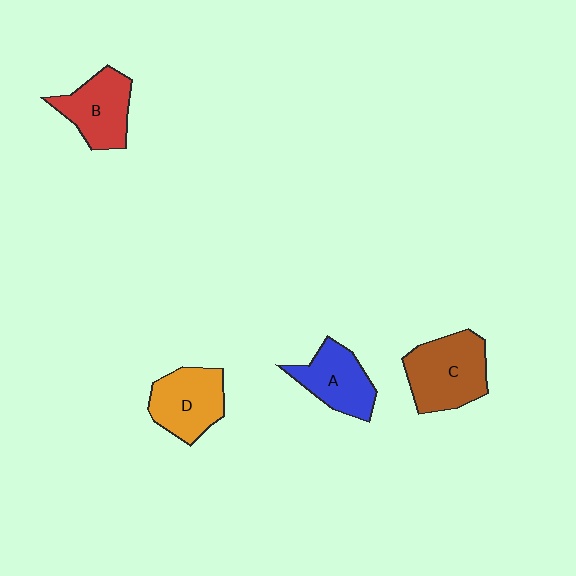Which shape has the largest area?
Shape C (brown).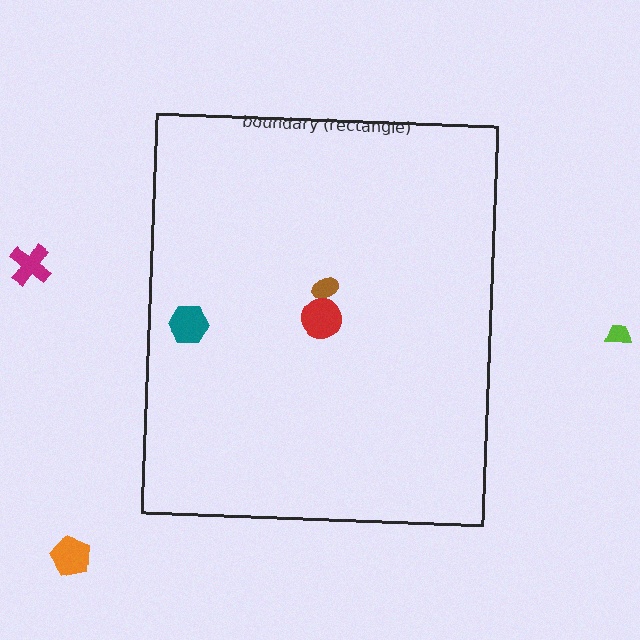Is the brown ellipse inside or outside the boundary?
Inside.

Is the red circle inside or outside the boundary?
Inside.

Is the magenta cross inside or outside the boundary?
Outside.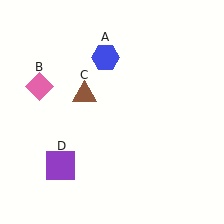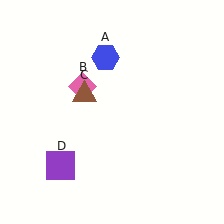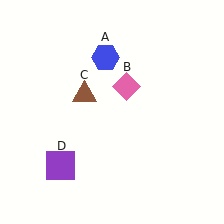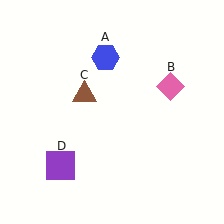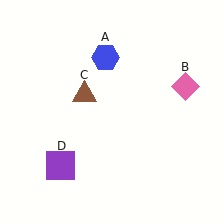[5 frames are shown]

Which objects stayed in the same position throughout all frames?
Blue hexagon (object A) and brown triangle (object C) and purple square (object D) remained stationary.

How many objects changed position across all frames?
1 object changed position: pink diamond (object B).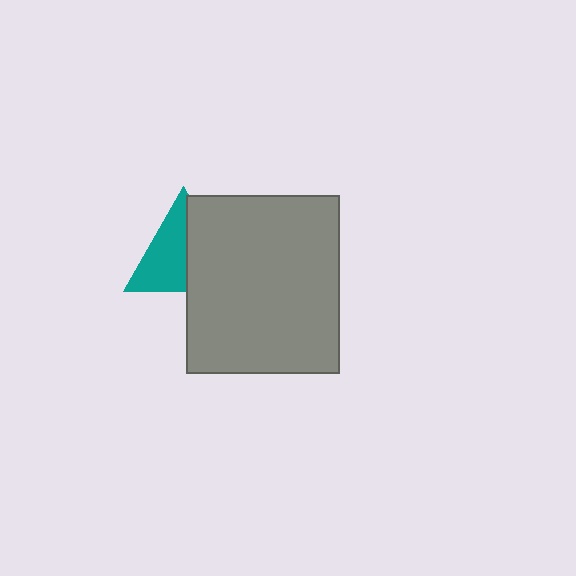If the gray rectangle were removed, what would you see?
You would see the complete teal triangle.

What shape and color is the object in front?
The object in front is a gray rectangle.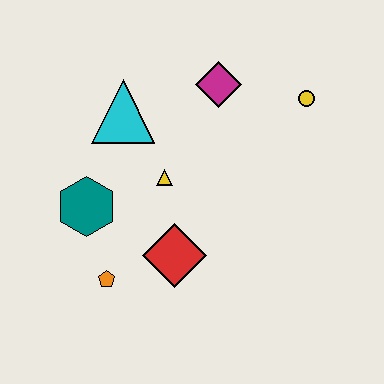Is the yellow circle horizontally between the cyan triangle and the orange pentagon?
No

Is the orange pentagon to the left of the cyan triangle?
Yes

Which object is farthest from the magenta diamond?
The orange pentagon is farthest from the magenta diamond.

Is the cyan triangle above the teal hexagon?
Yes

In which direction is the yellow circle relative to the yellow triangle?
The yellow circle is to the right of the yellow triangle.